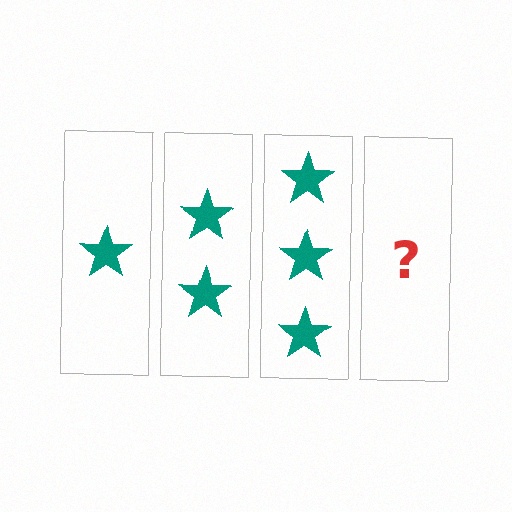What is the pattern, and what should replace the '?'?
The pattern is that each step adds one more star. The '?' should be 4 stars.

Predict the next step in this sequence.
The next step is 4 stars.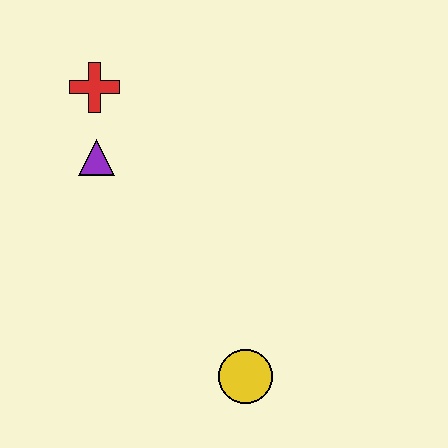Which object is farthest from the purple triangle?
The yellow circle is farthest from the purple triangle.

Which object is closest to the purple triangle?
The red cross is closest to the purple triangle.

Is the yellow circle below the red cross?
Yes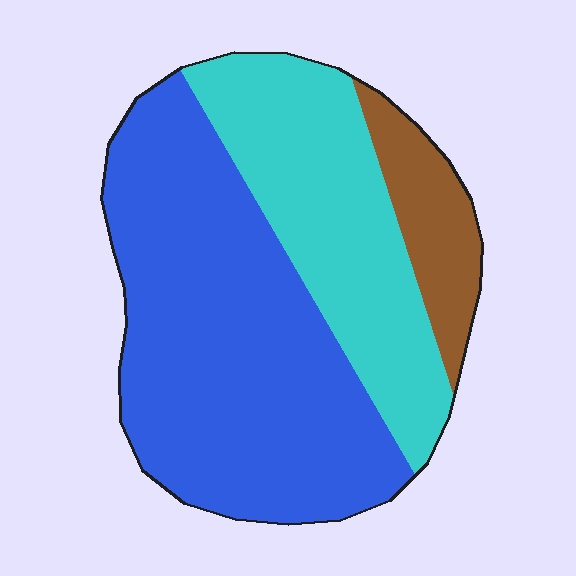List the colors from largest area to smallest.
From largest to smallest: blue, cyan, brown.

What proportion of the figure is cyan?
Cyan takes up between a quarter and a half of the figure.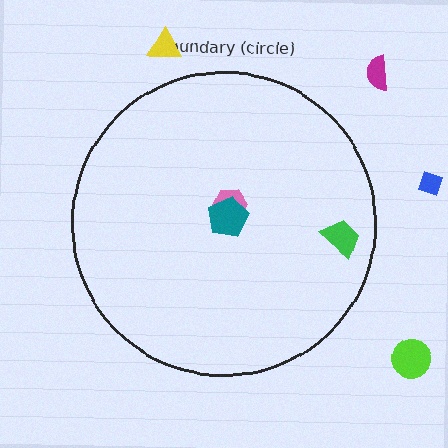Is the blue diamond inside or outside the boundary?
Outside.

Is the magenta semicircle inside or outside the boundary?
Outside.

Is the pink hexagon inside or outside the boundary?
Inside.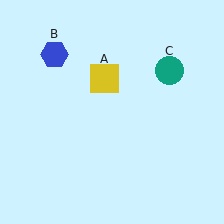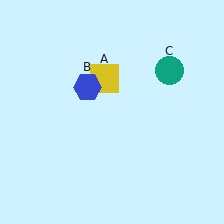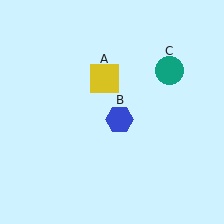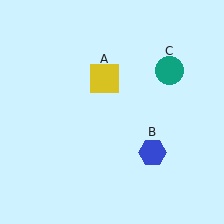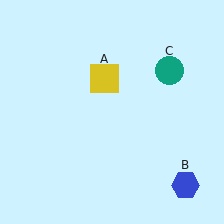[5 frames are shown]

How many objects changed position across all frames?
1 object changed position: blue hexagon (object B).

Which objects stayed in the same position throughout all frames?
Yellow square (object A) and teal circle (object C) remained stationary.